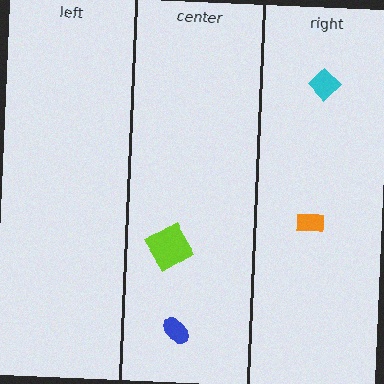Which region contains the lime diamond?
The center region.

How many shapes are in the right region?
2.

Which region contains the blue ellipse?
The center region.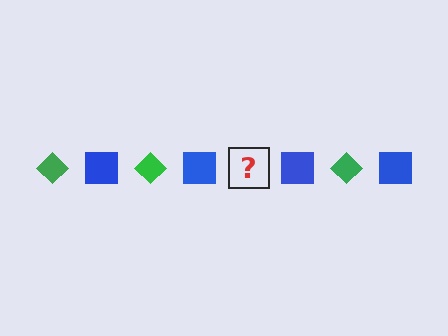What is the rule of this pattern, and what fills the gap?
The rule is that the pattern alternates between green diamond and blue square. The gap should be filled with a green diamond.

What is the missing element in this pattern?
The missing element is a green diamond.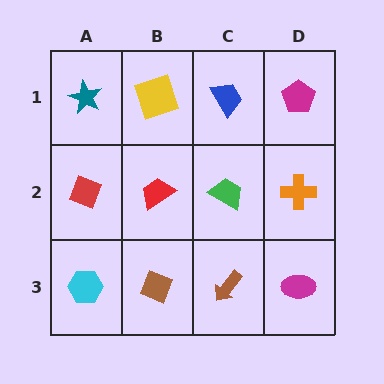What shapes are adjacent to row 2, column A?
A teal star (row 1, column A), a cyan hexagon (row 3, column A), a red trapezoid (row 2, column B).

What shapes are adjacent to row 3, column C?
A green trapezoid (row 2, column C), a brown diamond (row 3, column B), a magenta ellipse (row 3, column D).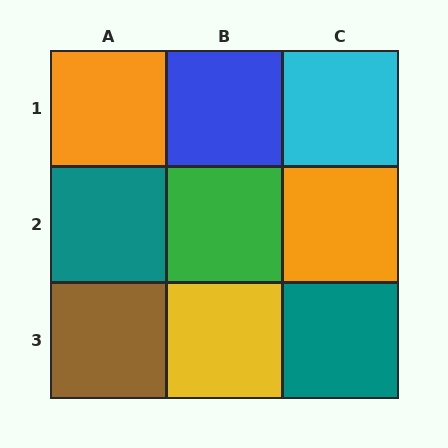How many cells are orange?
2 cells are orange.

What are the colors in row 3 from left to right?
Brown, yellow, teal.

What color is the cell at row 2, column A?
Teal.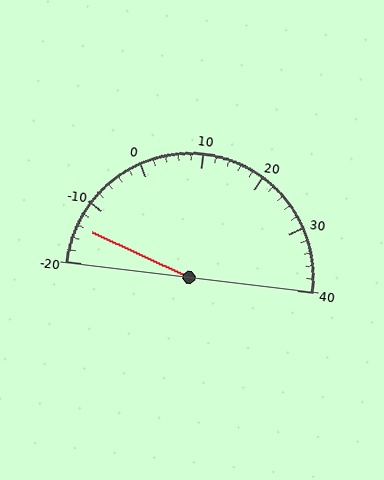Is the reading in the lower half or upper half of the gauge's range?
The reading is in the lower half of the range (-20 to 40).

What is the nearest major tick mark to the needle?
The nearest major tick mark is -10.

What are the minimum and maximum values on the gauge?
The gauge ranges from -20 to 40.